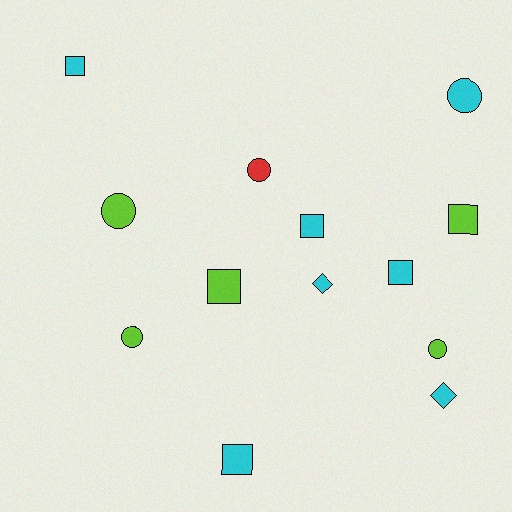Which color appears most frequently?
Cyan, with 7 objects.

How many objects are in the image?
There are 13 objects.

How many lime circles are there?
There are 3 lime circles.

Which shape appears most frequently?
Square, with 6 objects.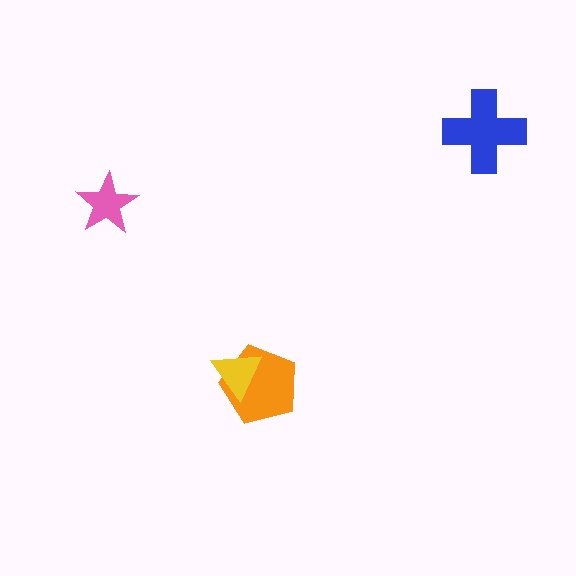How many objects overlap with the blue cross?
0 objects overlap with the blue cross.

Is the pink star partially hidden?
No, no other shape covers it.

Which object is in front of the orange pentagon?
The yellow triangle is in front of the orange pentagon.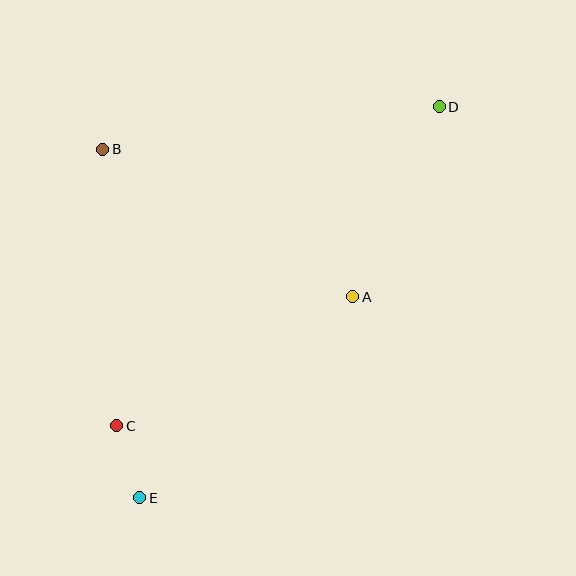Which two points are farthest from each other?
Points D and E are farthest from each other.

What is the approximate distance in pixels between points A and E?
The distance between A and E is approximately 293 pixels.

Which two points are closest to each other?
Points C and E are closest to each other.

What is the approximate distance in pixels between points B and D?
The distance between B and D is approximately 339 pixels.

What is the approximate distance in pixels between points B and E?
The distance between B and E is approximately 350 pixels.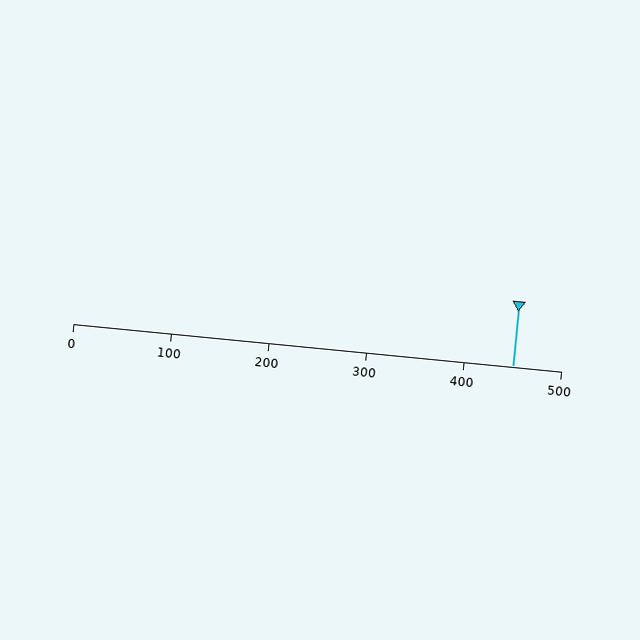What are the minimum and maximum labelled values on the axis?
The axis runs from 0 to 500.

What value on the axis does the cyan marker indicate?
The marker indicates approximately 450.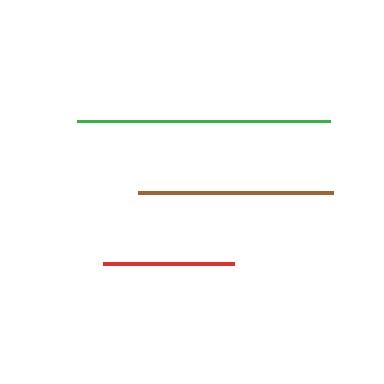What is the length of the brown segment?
The brown segment is approximately 196 pixels long.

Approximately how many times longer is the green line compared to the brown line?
The green line is approximately 1.3 times the length of the brown line.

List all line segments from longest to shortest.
From longest to shortest: green, brown, red.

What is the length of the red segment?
The red segment is approximately 130 pixels long.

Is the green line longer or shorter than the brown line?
The green line is longer than the brown line.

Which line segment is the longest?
The green line is the longest at approximately 253 pixels.